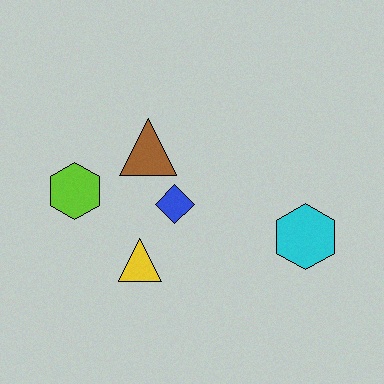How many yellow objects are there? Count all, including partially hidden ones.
There is 1 yellow object.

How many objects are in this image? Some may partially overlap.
There are 5 objects.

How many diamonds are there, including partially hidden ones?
There is 1 diamond.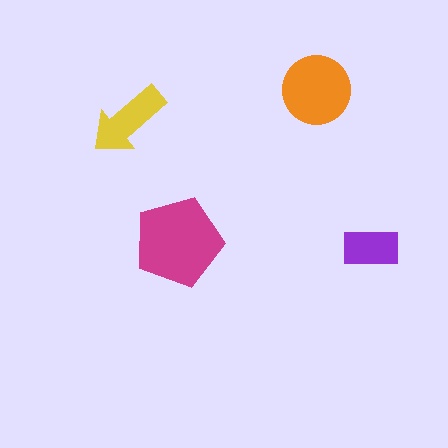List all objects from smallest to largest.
The purple rectangle, the yellow arrow, the orange circle, the magenta pentagon.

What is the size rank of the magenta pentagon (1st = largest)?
1st.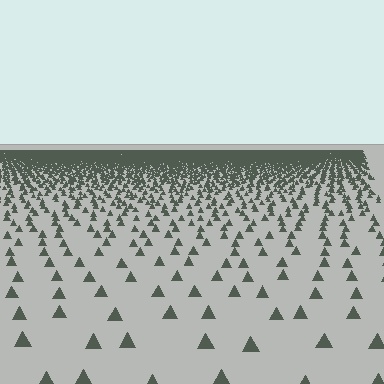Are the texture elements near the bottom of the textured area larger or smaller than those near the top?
Larger. Near the bottom, elements are closer to the viewer and appear at a bigger on-screen size.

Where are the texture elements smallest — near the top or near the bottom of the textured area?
Near the top.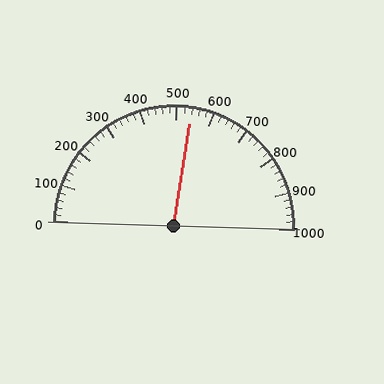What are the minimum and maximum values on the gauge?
The gauge ranges from 0 to 1000.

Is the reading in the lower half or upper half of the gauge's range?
The reading is in the upper half of the range (0 to 1000).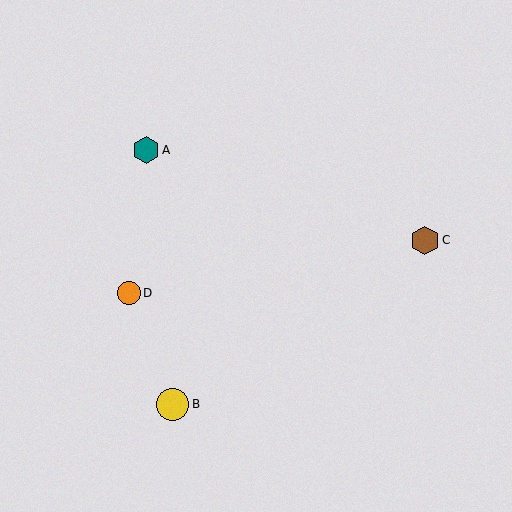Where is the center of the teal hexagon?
The center of the teal hexagon is at (146, 150).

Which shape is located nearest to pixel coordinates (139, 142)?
The teal hexagon (labeled A) at (146, 150) is nearest to that location.